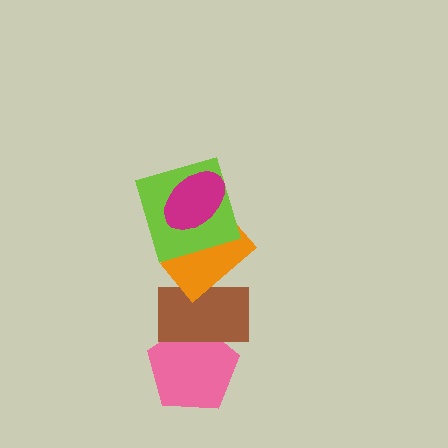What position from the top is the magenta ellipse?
The magenta ellipse is 1st from the top.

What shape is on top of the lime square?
The magenta ellipse is on top of the lime square.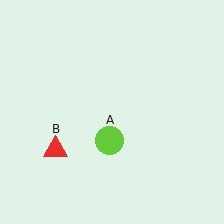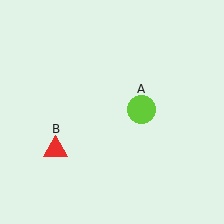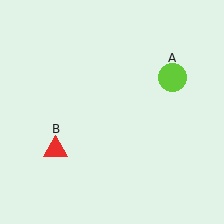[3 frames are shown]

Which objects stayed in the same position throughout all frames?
Red triangle (object B) remained stationary.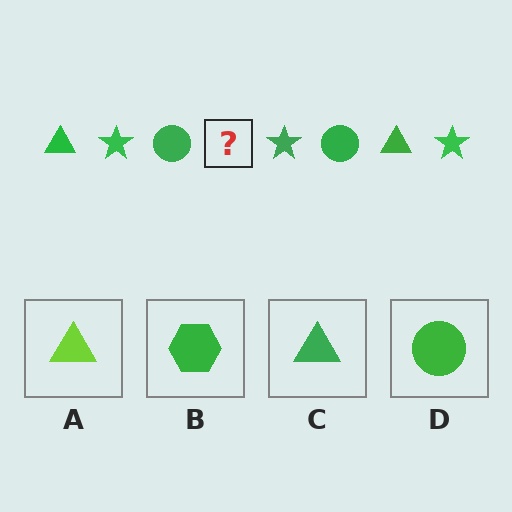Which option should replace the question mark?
Option C.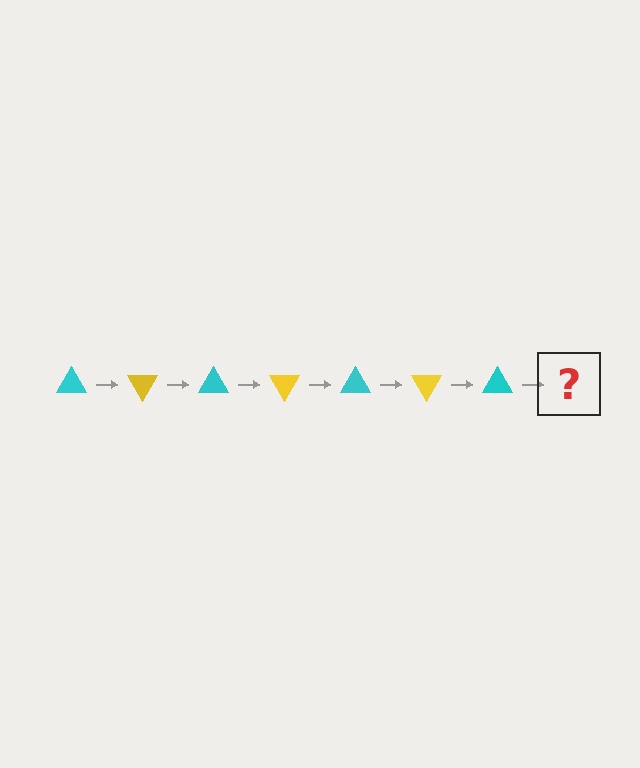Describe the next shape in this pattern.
It should be a yellow triangle, rotated 420 degrees from the start.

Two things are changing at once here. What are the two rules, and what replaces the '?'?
The two rules are that it rotates 60 degrees each step and the color cycles through cyan and yellow. The '?' should be a yellow triangle, rotated 420 degrees from the start.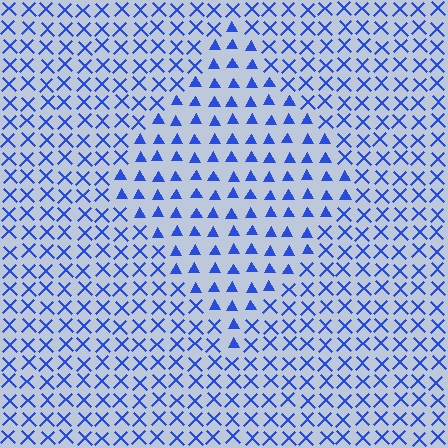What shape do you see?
I see a diamond.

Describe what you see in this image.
The image is filled with small blue elements arranged in a uniform grid. A diamond-shaped region contains triangles, while the surrounding area contains X marks. The boundary is defined purely by the change in element shape.